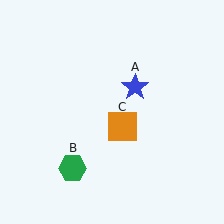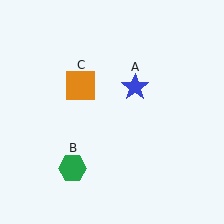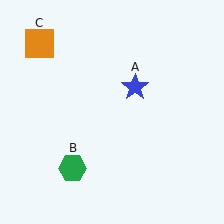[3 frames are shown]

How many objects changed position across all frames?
1 object changed position: orange square (object C).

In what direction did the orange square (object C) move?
The orange square (object C) moved up and to the left.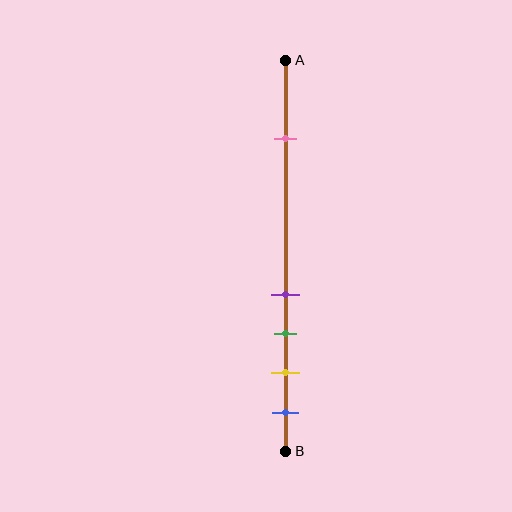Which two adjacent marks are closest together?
The purple and green marks are the closest adjacent pair.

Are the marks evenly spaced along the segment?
No, the marks are not evenly spaced.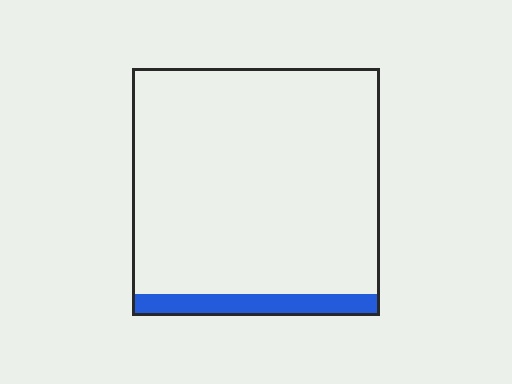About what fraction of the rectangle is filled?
About one tenth (1/10).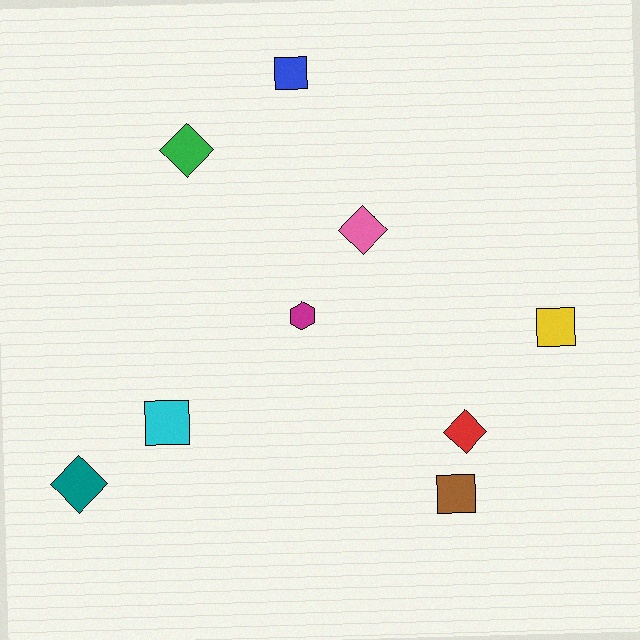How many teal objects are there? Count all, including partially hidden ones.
There is 1 teal object.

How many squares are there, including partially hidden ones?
There are 4 squares.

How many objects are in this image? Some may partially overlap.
There are 9 objects.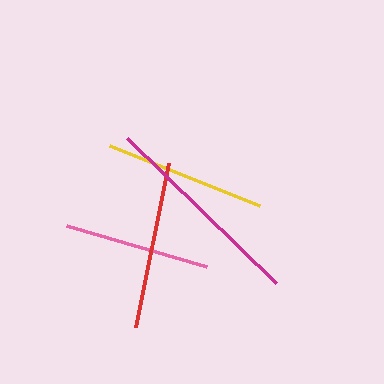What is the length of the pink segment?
The pink segment is approximately 146 pixels long.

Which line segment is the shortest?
The pink line is the shortest at approximately 146 pixels.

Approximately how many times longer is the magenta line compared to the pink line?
The magenta line is approximately 1.4 times the length of the pink line.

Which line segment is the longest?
The magenta line is the longest at approximately 208 pixels.